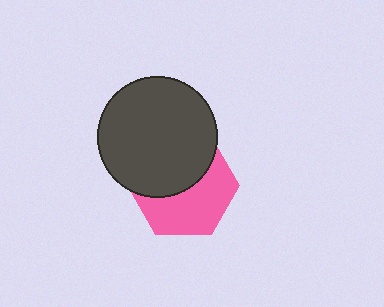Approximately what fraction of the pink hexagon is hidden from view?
Roughly 47% of the pink hexagon is hidden behind the dark gray circle.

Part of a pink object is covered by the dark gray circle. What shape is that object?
It is a hexagon.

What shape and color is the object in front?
The object in front is a dark gray circle.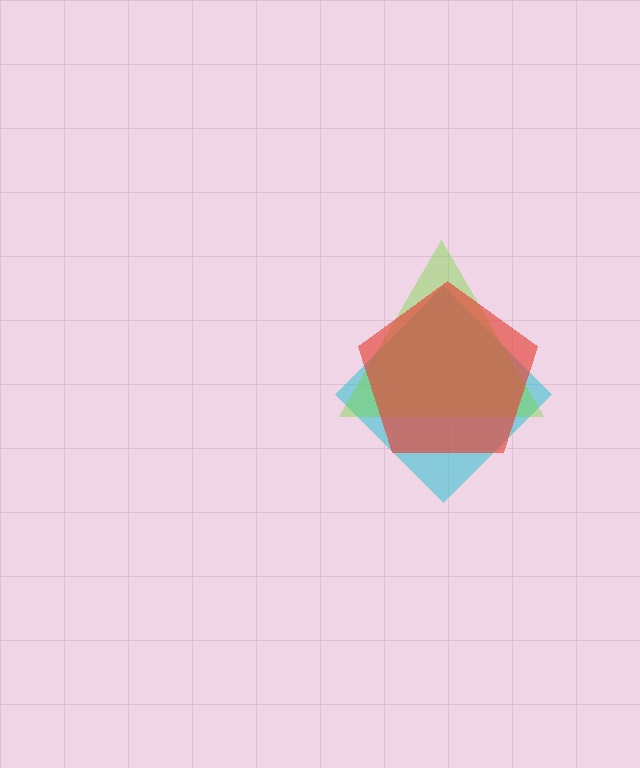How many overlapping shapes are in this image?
There are 3 overlapping shapes in the image.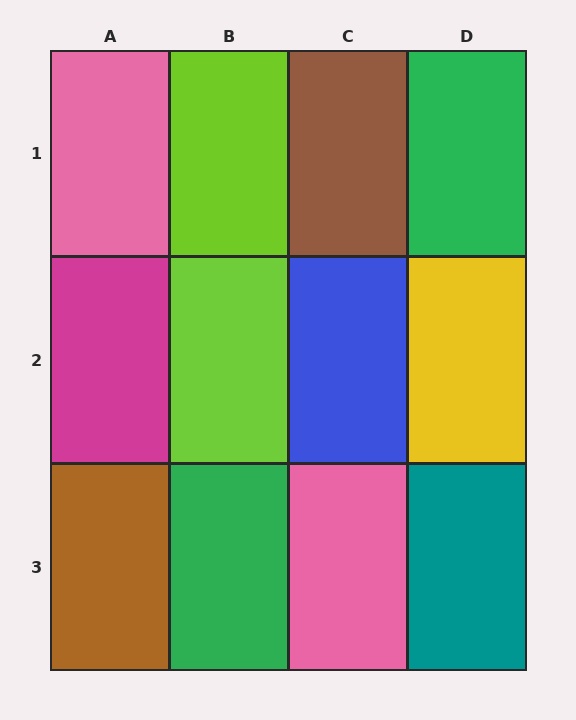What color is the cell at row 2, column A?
Magenta.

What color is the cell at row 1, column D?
Green.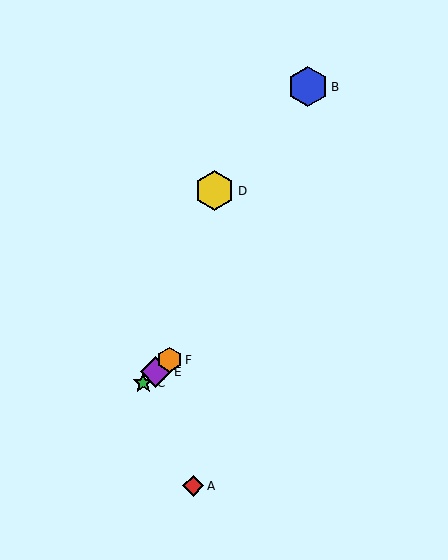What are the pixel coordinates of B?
Object B is at (308, 87).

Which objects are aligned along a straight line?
Objects C, E, F are aligned along a straight line.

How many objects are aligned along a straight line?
3 objects (C, E, F) are aligned along a straight line.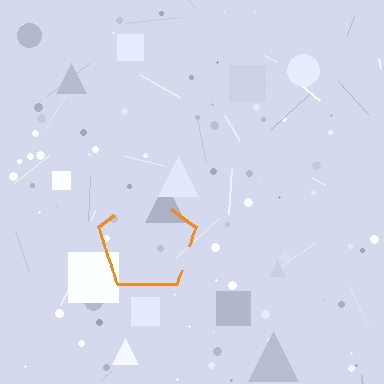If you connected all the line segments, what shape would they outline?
They would outline a pentagon.